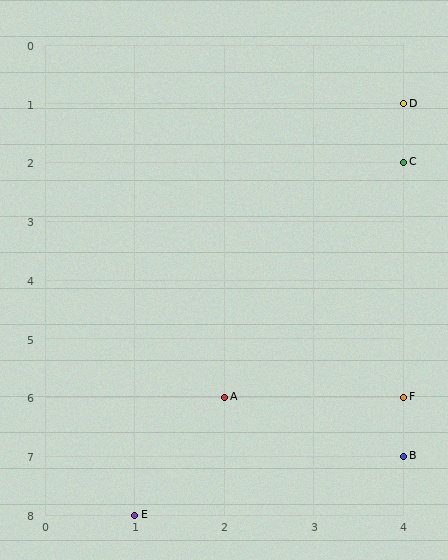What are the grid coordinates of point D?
Point D is at grid coordinates (4, 1).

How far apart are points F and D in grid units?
Points F and D are 5 rows apart.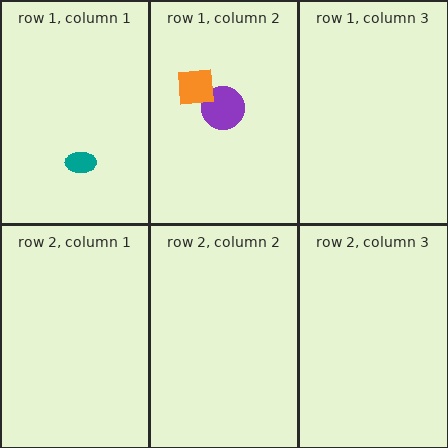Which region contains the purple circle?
The row 1, column 2 region.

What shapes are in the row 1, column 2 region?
The purple circle, the orange square.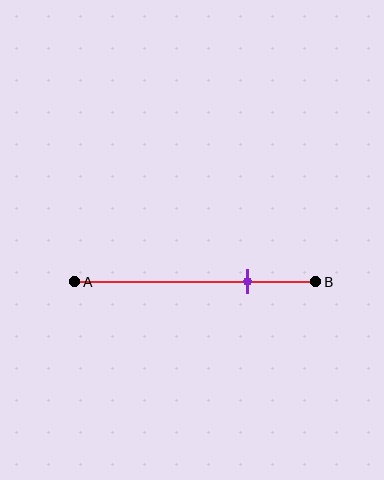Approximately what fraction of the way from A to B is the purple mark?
The purple mark is approximately 70% of the way from A to B.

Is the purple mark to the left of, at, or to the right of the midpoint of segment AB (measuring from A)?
The purple mark is to the right of the midpoint of segment AB.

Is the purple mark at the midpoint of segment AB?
No, the mark is at about 70% from A, not at the 50% midpoint.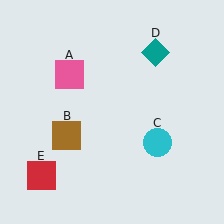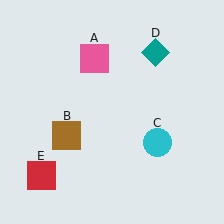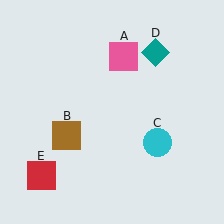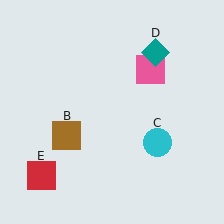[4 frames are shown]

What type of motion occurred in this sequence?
The pink square (object A) rotated clockwise around the center of the scene.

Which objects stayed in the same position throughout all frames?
Brown square (object B) and cyan circle (object C) and teal diamond (object D) and red square (object E) remained stationary.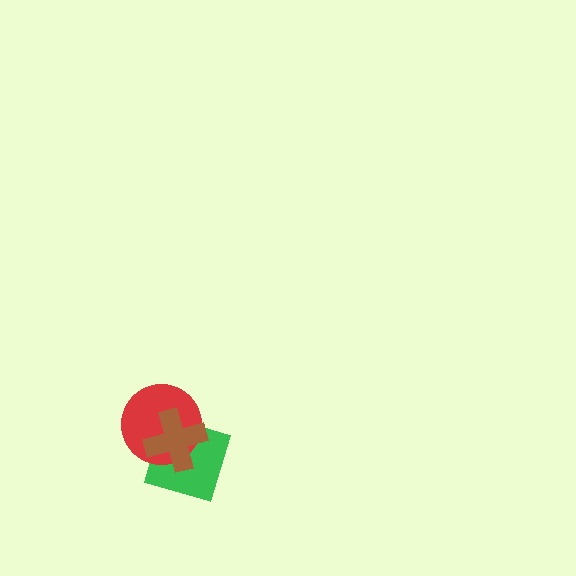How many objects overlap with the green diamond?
2 objects overlap with the green diamond.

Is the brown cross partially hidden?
No, no other shape covers it.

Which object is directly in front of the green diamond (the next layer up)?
The red circle is directly in front of the green diamond.